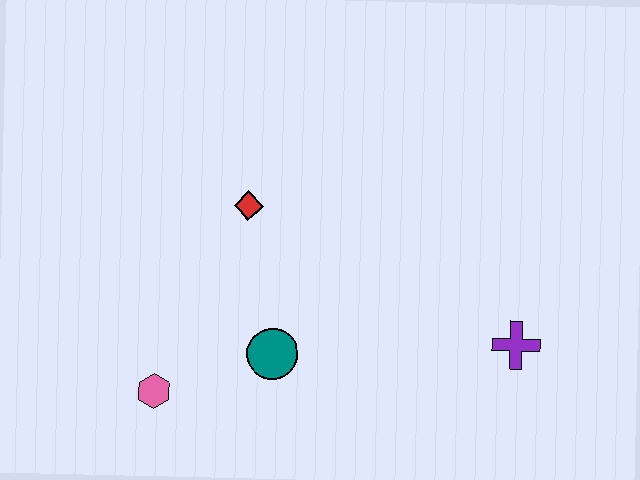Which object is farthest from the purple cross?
The pink hexagon is farthest from the purple cross.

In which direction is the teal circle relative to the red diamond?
The teal circle is below the red diamond.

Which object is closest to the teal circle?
The pink hexagon is closest to the teal circle.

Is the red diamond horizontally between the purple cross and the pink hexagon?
Yes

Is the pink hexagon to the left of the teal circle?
Yes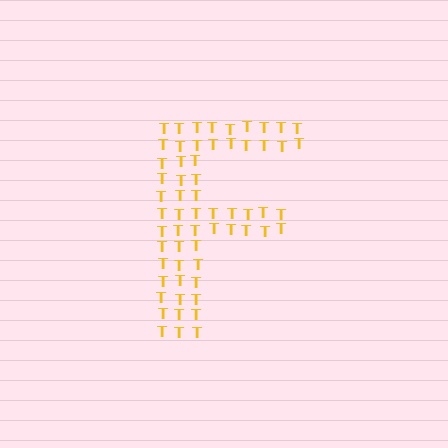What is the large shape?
The large shape is the letter F.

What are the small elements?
The small elements are letter T's.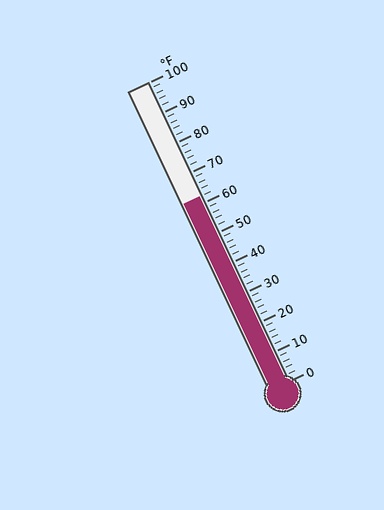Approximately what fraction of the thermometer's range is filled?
The thermometer is filled to approximately 60% of its range.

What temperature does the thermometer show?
The thermometer shows approximately 62°F.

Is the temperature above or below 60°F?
The temperature is above 60°F.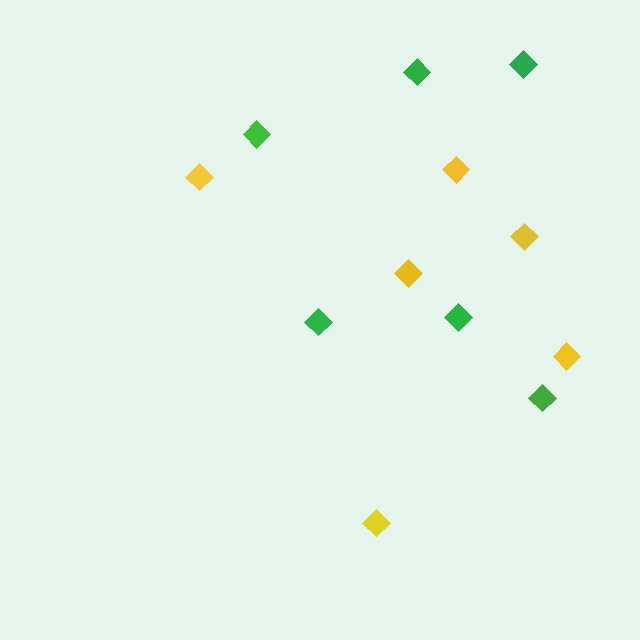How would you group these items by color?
There are 2 groups: one group of yellow diamonds (6) and one group of green diamonds (6).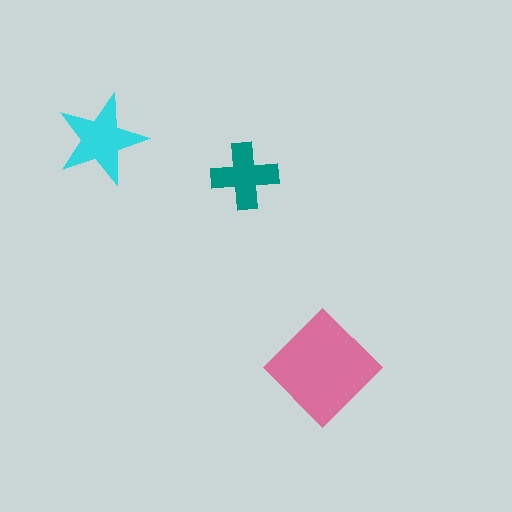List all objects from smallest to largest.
The teal cross, the cyan star, the pink diamond.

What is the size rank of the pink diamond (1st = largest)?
1st.